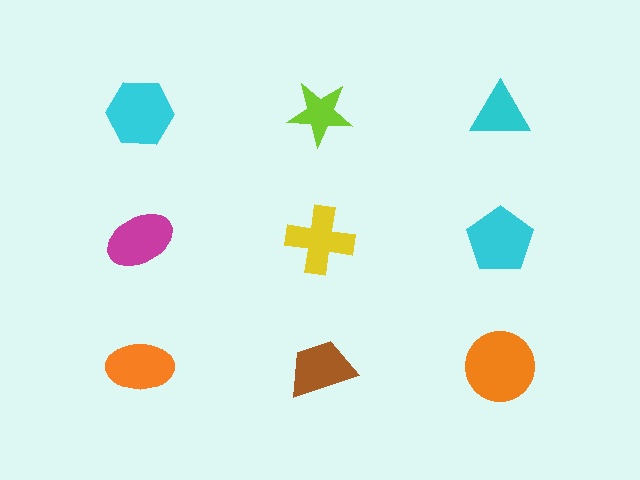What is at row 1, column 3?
A cyan triangle.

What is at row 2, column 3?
A cyan pentagon.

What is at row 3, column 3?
An orange circle.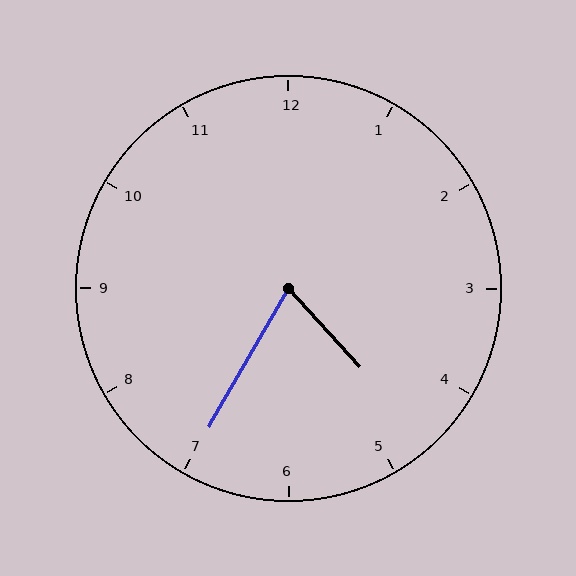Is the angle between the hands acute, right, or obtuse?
It is acute.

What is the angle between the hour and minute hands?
Approximately 72 degrees.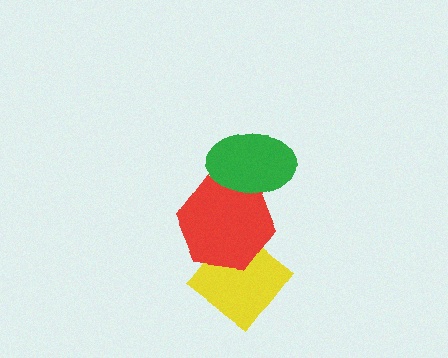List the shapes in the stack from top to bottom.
From top to bottom: the green ellipse, the red hexagon, the yellow diamond.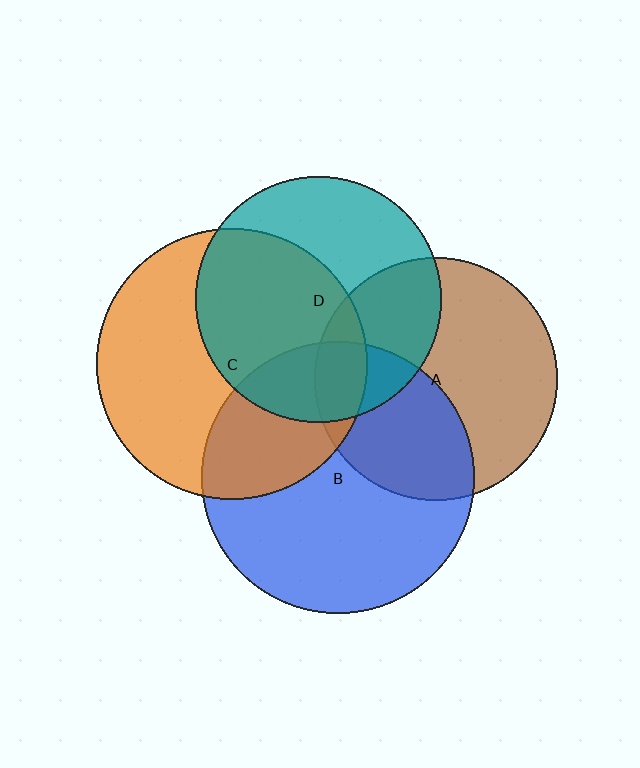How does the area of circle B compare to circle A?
Approximately 1.3 times.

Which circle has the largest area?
Circle B (blue).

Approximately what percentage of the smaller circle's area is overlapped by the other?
Approximately 10%.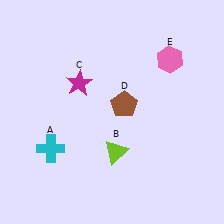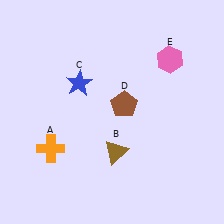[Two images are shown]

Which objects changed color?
A changed from cyan to orange. B changed from lime to brown. C changed from magenta to blue.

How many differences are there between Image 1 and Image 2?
There are 3 differences between the two images.